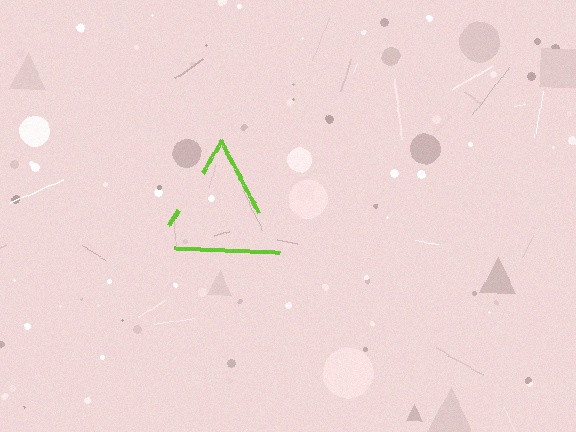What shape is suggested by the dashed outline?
The dashed outline suggests a triangle.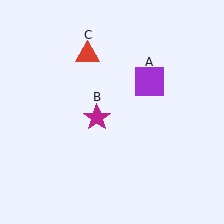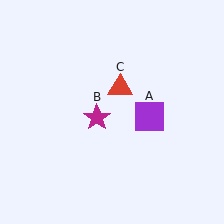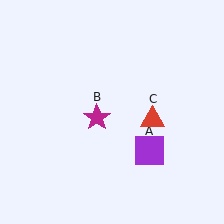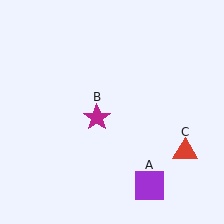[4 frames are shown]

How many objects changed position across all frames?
2 objects changed position: purple square (object A), red triangle (object C).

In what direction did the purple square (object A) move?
The purple square (object A) moved down.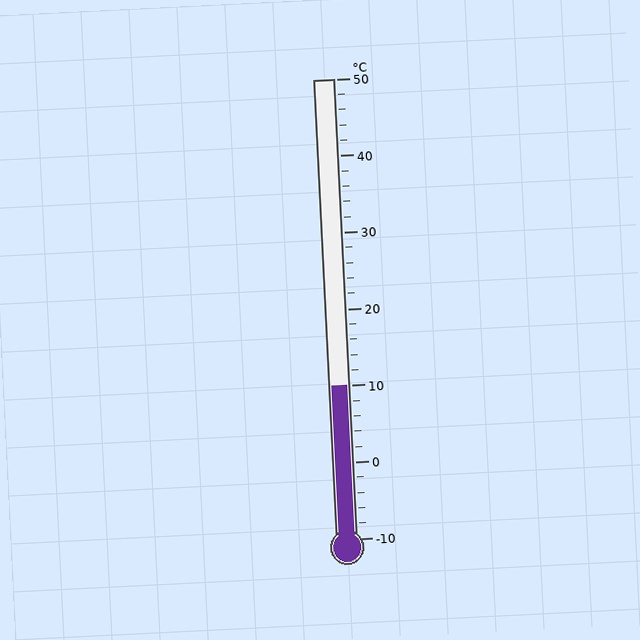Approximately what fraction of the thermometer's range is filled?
The thermometer is filled to approximately 35% of its range.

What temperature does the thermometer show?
The thermometer shows approximately 10°C.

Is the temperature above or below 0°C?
The temperature is above 0°C.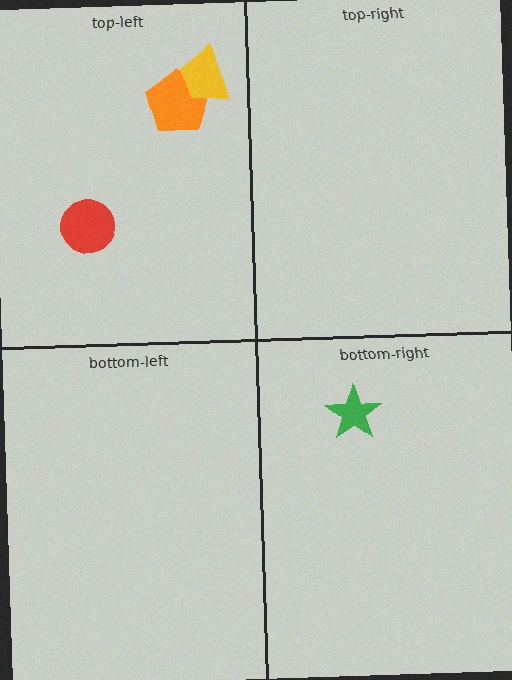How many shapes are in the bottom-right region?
1.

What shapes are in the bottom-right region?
The green star.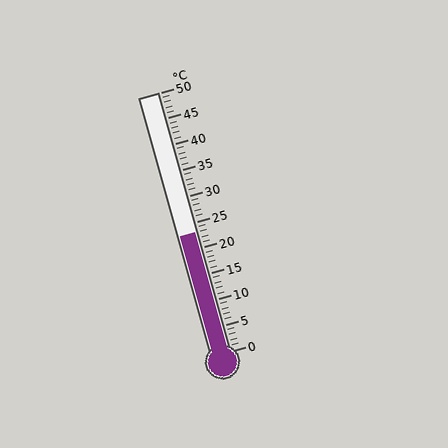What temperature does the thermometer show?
The thermometer shows approximately 23°C.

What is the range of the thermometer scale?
The thermometer scale ranges from 0°C to 50°C.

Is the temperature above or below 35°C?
The temperature is below 35°C.